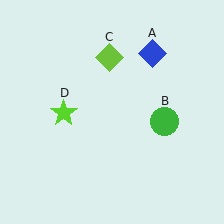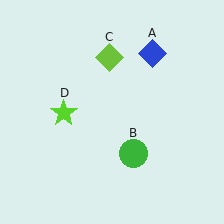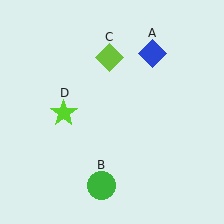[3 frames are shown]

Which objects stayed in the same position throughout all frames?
Blue diamond (object A) and lime diamond (object C) and lime star (object D) remained stationary.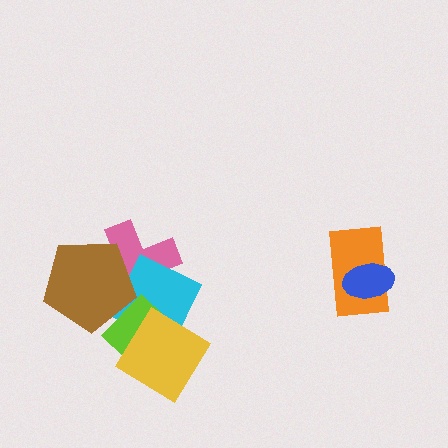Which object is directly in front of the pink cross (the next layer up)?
The cyan square is directly in front of the pink cross.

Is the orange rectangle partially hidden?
Yes, it is partially covered by another shape.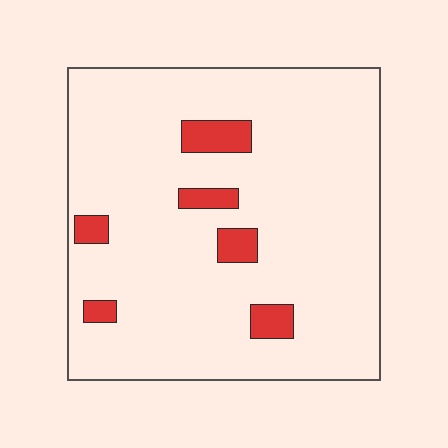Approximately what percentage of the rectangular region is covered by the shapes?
Approximately 10%.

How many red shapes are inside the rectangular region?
6.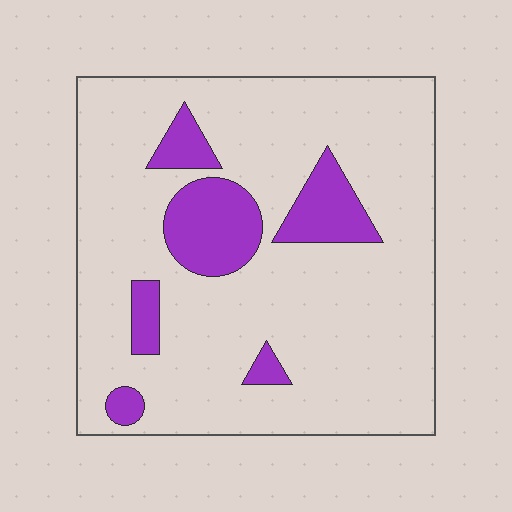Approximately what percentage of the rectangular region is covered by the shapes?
Approximately 15%.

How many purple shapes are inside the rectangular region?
6.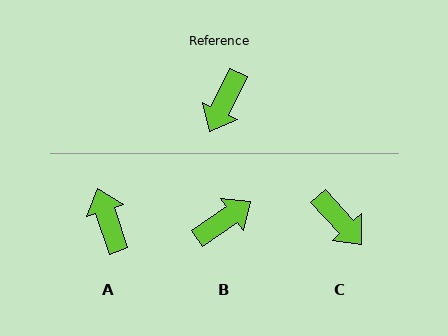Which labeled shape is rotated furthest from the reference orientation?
B, about 151 degrees away.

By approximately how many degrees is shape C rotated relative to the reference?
Approximately 68 degrees counter-clockwise.